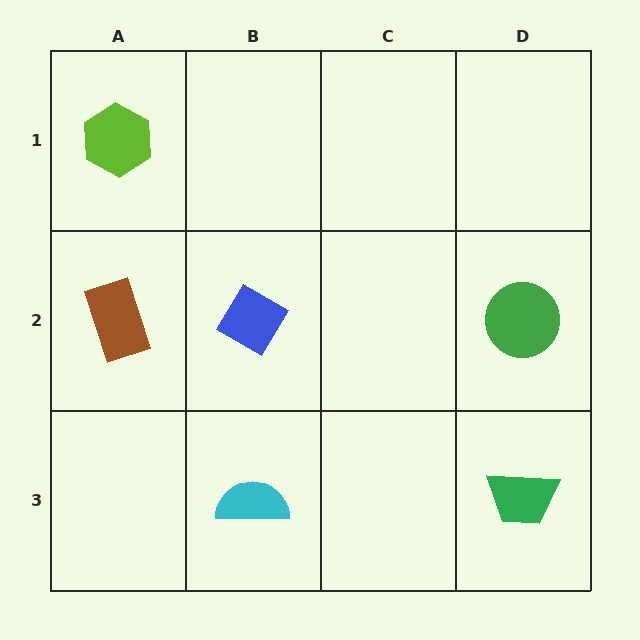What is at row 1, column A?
A lime hexagon.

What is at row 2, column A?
A brown rectangle.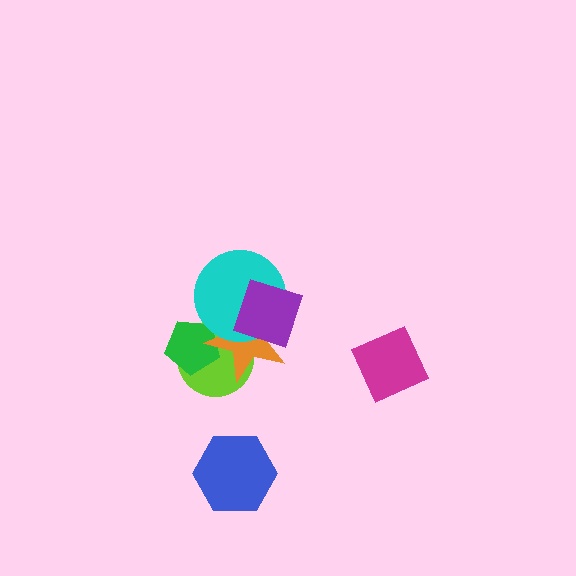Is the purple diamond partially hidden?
No, no other shape covers it.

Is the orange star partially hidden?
Yes, it is partially covered by another shape.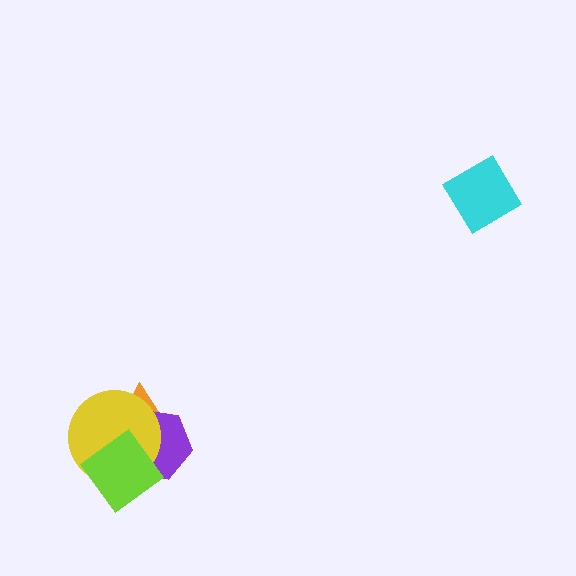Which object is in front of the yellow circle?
The lime diamond is in front of the yellow circle.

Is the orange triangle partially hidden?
Yes, it is partially covered by another shape.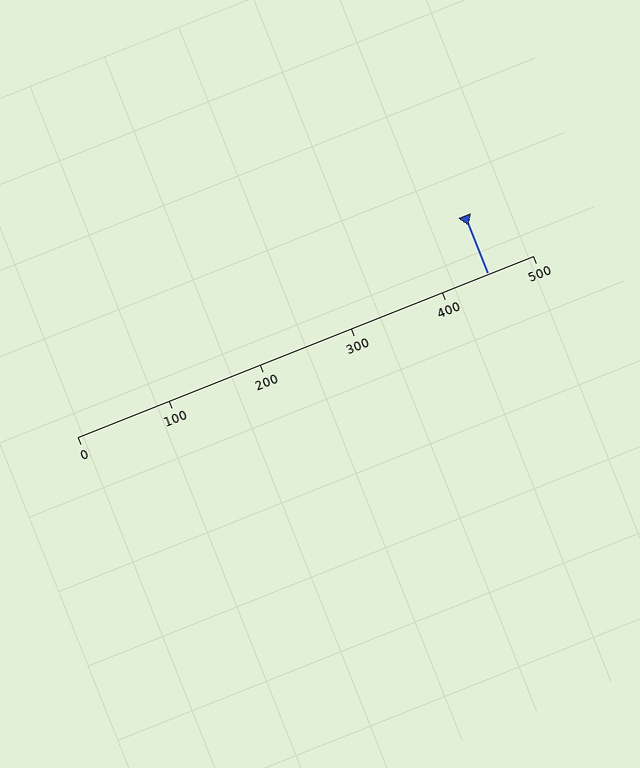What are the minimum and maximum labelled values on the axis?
The axis runs from 0 to 500.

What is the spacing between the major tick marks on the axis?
The major ticks are spaced 100 apart.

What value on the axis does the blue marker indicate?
The marker indicates approximately 450.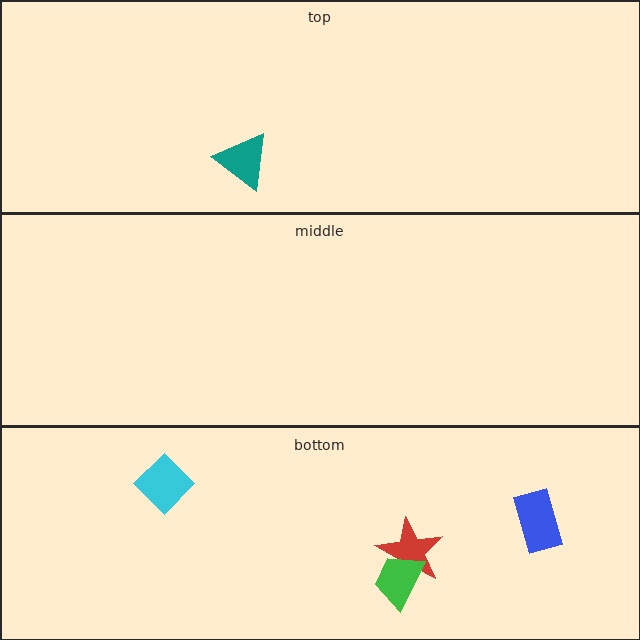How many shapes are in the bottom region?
4.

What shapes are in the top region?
The teal triangle.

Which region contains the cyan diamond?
The bottom region.